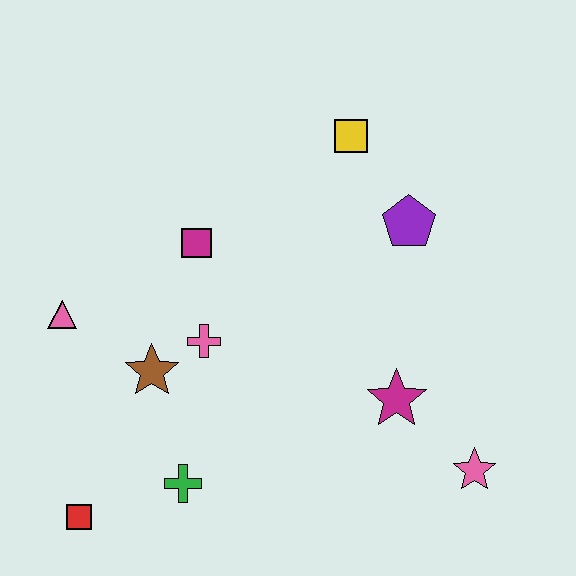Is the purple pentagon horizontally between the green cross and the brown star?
No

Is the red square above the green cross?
No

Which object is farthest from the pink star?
The pink triangle is farthest from the pink star.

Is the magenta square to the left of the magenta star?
Yes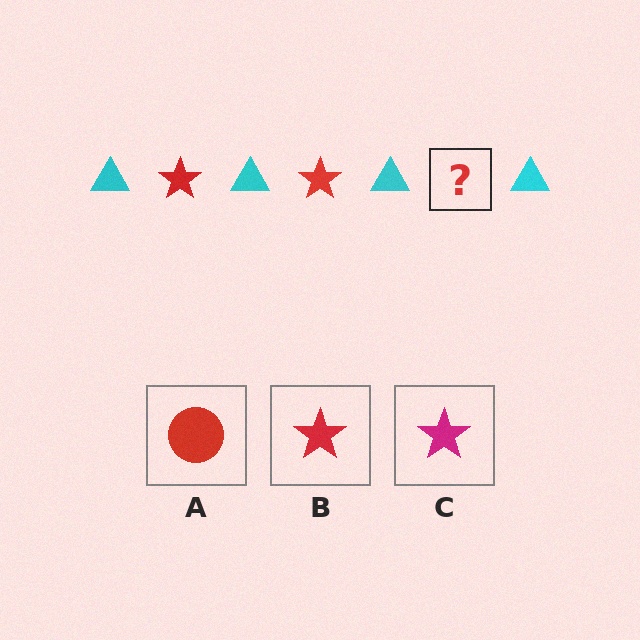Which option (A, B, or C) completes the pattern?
B.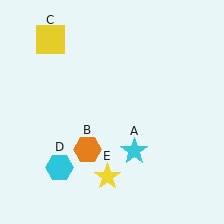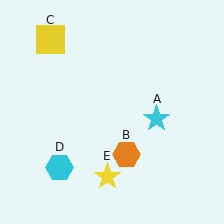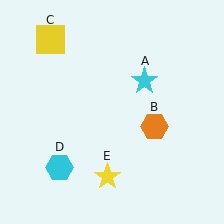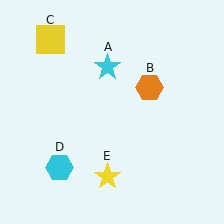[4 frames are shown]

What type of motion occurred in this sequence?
The cyan star (object A), orange hexagon (object B) rotated counterclockwise around the center of the scene.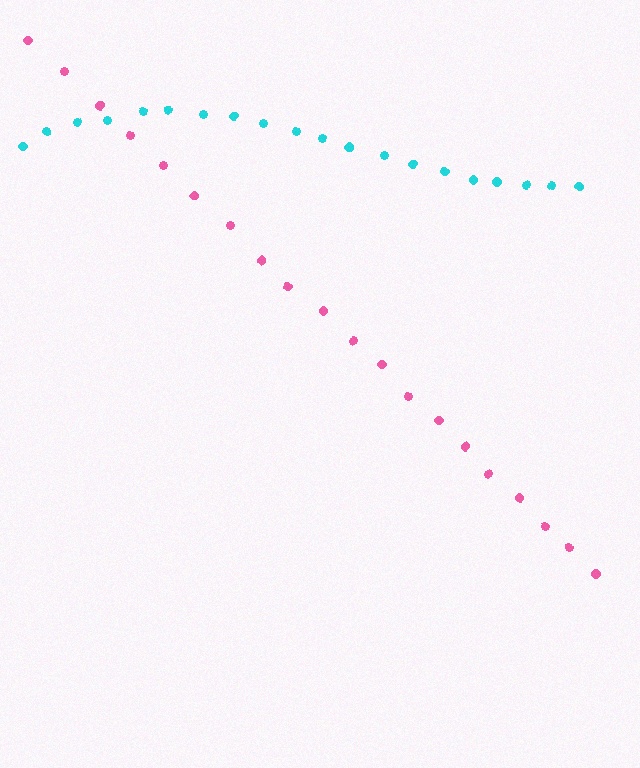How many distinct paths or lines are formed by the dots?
There are 2 distinct paths.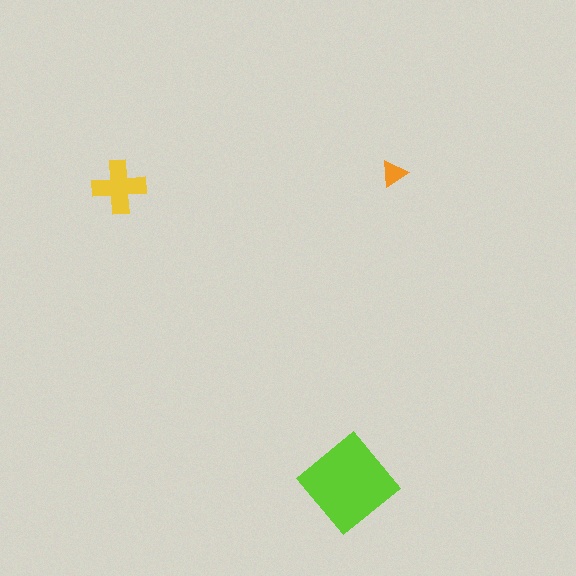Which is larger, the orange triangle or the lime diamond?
The lime diamond.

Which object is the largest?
The lime diamond.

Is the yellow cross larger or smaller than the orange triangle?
Larger.